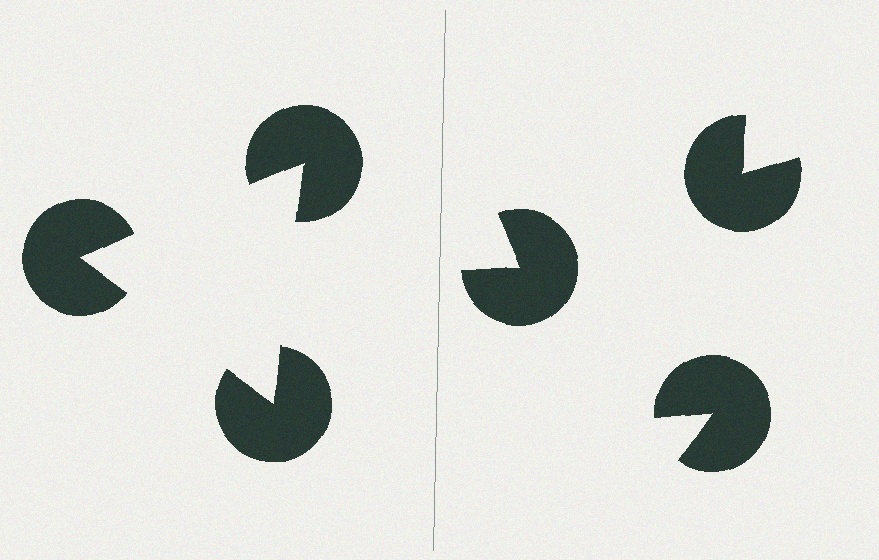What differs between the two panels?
The pac-man discs are positioned identically on both sides; only the wedge orientations differ. On the left they align to a triangle; on the right they are misaligned.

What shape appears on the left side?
An illusory triangle.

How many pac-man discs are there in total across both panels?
6 — 3 on each side.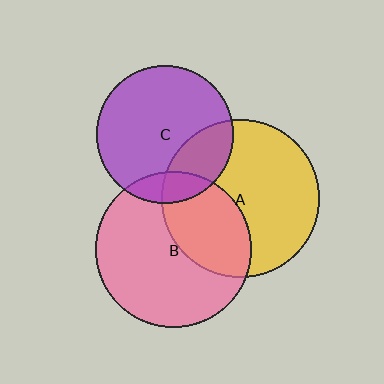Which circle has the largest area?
Circle A (yellow).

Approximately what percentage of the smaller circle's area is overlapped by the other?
Approximately 25%.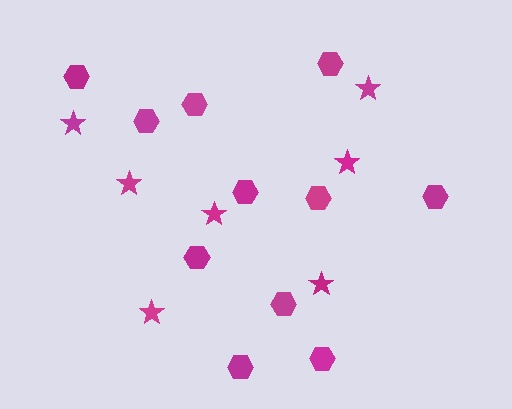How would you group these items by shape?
There are 2 groups: one group of stars (7) and one group of hexagons (11).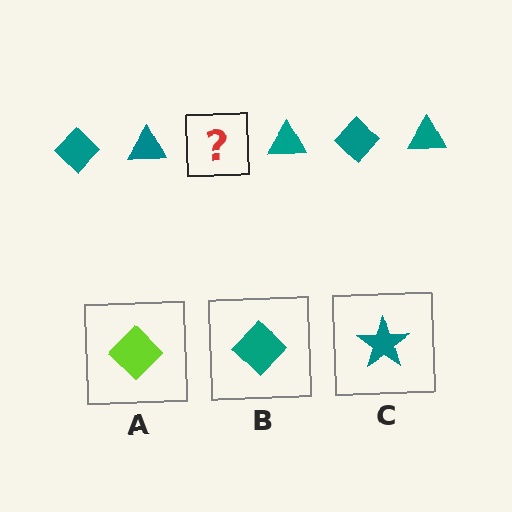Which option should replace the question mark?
Option B.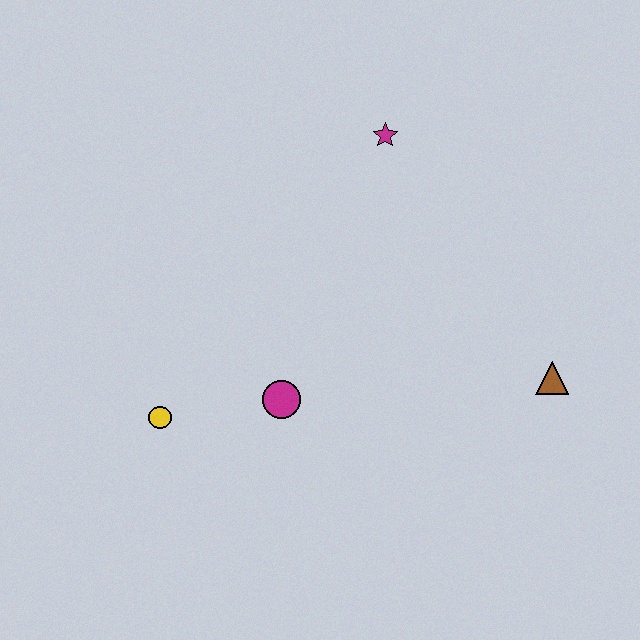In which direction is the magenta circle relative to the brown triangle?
The magenta circle is to the left of the brown triangle.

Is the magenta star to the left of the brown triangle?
Yes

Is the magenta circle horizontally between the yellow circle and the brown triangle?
Yes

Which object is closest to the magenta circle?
The yellow circle is closest to the magenta circle.